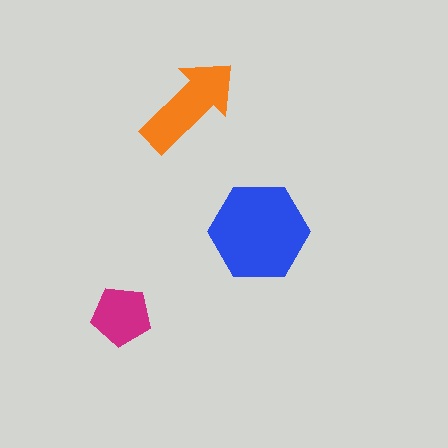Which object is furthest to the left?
The magenta pentagon is leftmost.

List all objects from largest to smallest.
The blue hexagon, the orange arrow, the magenta pentagon.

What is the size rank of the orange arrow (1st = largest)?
2nd.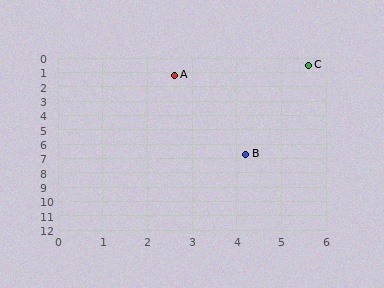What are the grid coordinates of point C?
Point C is at approximately (5.6, 0.5).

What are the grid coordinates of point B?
Point B is at approximately (4.2, 6.7).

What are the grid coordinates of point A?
Point A is at approximately (2.6, 1.2).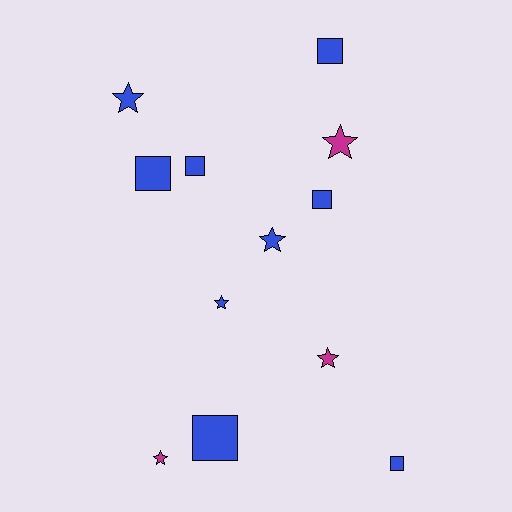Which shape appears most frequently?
Square, with 6 objects.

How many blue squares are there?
There are 6 blue squares.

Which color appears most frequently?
Blue, with 9 objects.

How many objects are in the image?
There are 12 objects.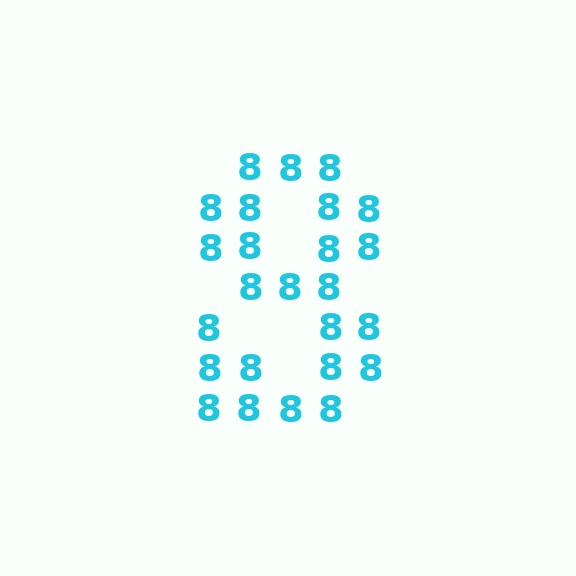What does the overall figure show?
The overall figure shows the digit 8.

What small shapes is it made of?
It is made of small digit 8's.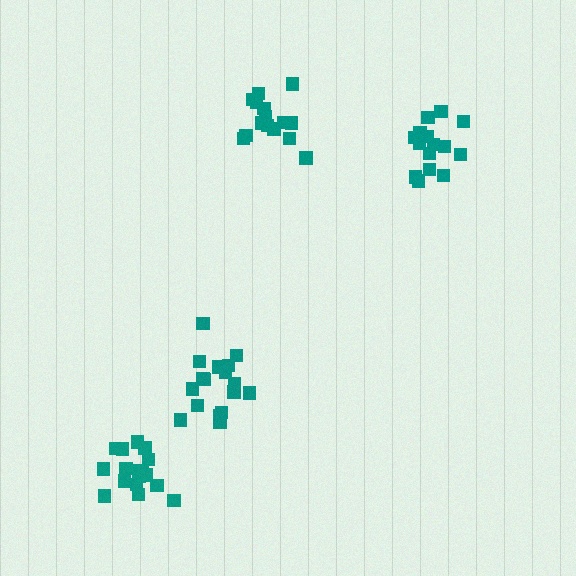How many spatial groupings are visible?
There are 4 spatial groupings.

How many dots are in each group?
Group 1: 15 dots, Group 2: 17 dots, Group 3: 15 dots, Group 4: 18 dots (65 total).